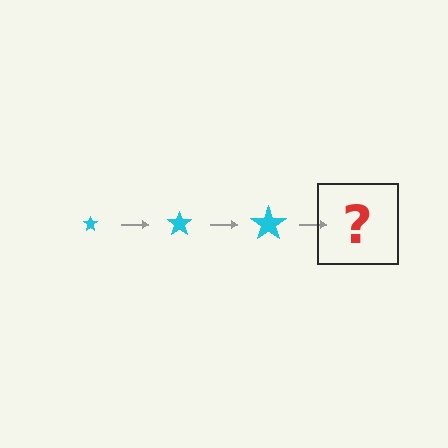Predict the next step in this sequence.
The next step is a cyan star, larger than the previous one.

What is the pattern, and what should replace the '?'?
The pattern is that the star gets progressively larger each step. The '?' should be a cyan star, larger than the previous one.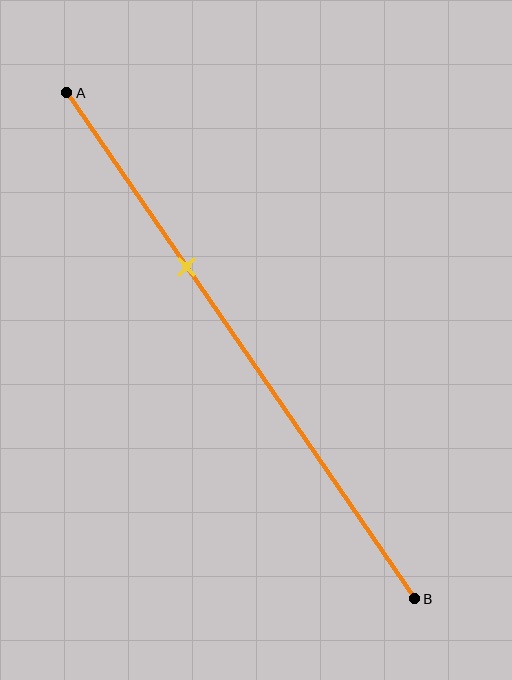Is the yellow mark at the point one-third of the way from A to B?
Yes, the mark is approximately at the one-third point.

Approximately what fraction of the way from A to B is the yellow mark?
The yellow mark is approximately 35% of the way from A to B.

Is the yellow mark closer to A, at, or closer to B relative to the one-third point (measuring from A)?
The yellow mark is approximately at the one-third point of segment AB.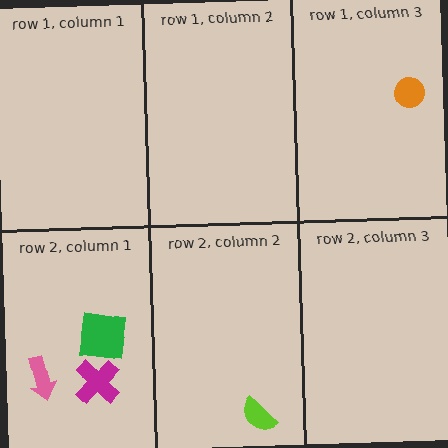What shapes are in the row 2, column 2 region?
The lime semicircle.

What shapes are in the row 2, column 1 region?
The pink arrow, the magenta cross, the green square.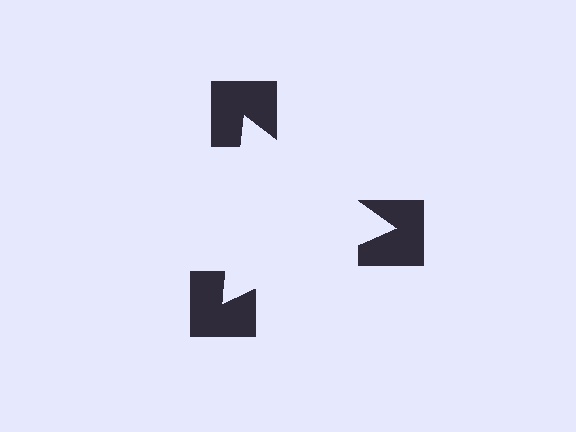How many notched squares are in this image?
There are 3 — one at each vertex of the illusory triangle.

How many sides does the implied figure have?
3 sides.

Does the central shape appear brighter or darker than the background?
It typically appears slightly brighter than the background, even though no actual brightness change is drawn.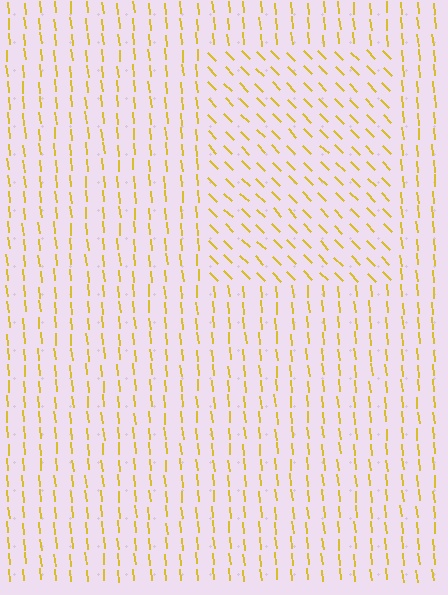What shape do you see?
I see a rectangle.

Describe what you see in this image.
The image is filled with small yellow line segments. A rectangle region in the image has lines oriented differently from the surrounding lines, creating a visible texture boundary.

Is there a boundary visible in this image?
Yes, there is a texture boundary formed by a change in line orientation.